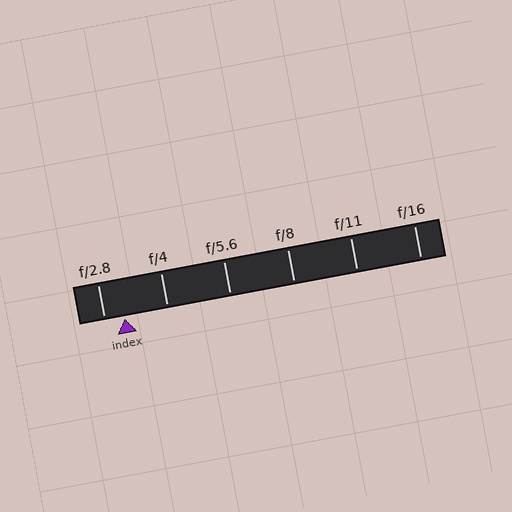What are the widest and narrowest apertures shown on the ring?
The widest aperture shown is f/2.8 and the narrowest is f/16.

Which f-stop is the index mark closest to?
The index mark is closest to f/2.8.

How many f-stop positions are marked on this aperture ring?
There are 6 f-stop positions marked.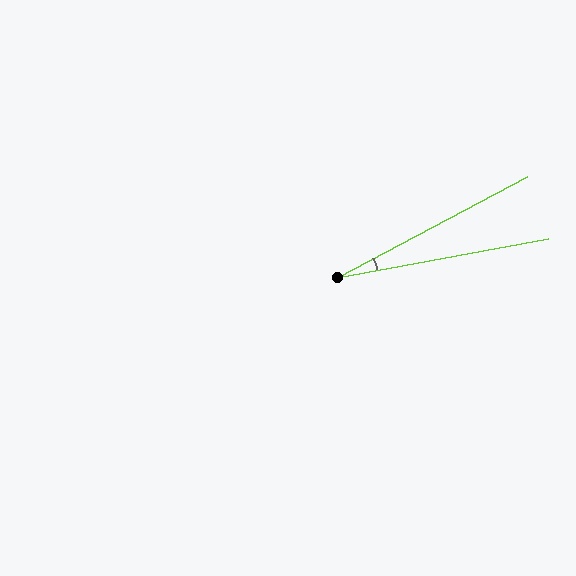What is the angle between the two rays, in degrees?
Approximately 18 degrees.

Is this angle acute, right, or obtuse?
It is acute.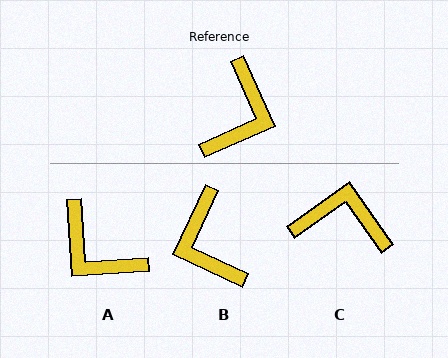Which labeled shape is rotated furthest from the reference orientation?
B, about 139 degrees away.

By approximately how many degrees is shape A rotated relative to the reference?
Approximately 110 degrees clockwise.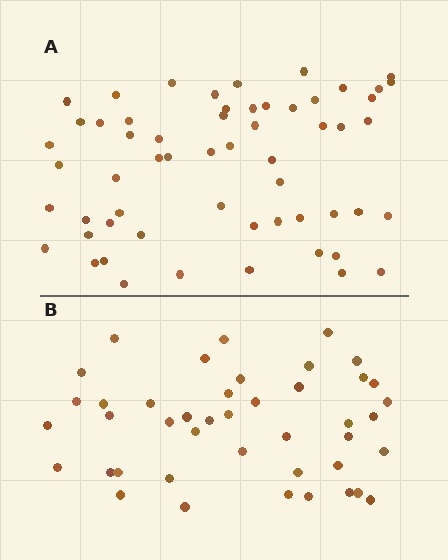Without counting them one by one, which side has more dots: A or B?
Region A (the top region) has more dots.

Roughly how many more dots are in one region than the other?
Region A has approximately 15 more dots than region B.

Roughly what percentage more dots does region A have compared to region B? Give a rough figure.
About 35% more.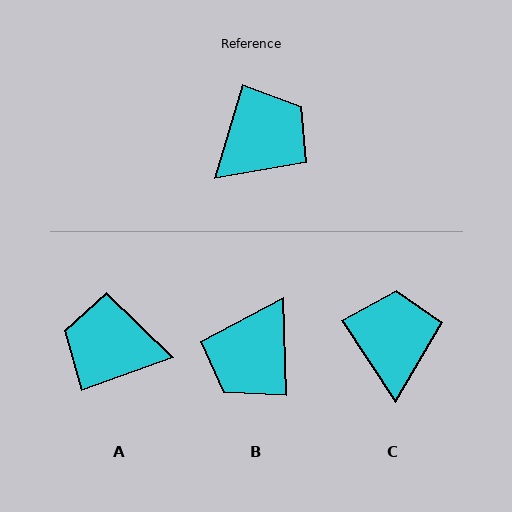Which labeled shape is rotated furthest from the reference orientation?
B, about 162 degrees away.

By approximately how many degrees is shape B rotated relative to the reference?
Approximately 162 degrees clockwise.